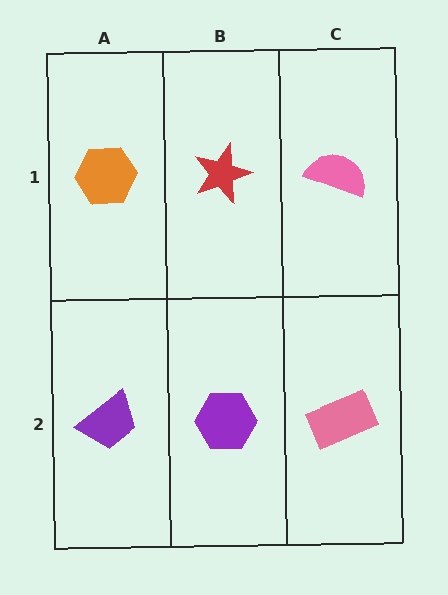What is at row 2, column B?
A purple hexagon.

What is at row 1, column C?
A pink semicircle.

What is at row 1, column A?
An orange hexagon.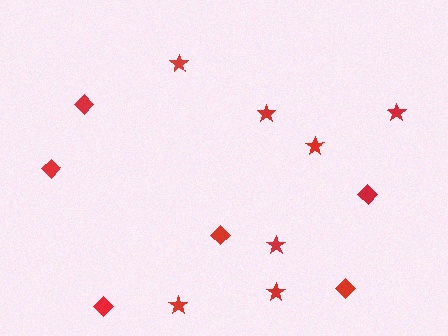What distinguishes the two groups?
There are 2 groups: one group of stars (7) and one group of diamonds (6).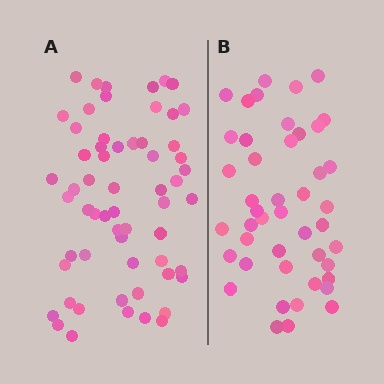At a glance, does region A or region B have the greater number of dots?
Region A (the left region) has more dots.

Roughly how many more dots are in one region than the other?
Region A has approximately 15 more dots than region B.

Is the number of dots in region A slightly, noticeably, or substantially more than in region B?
Region A has noticeably more, but not dramatically so. The ratio is roughly 1.3 to 1.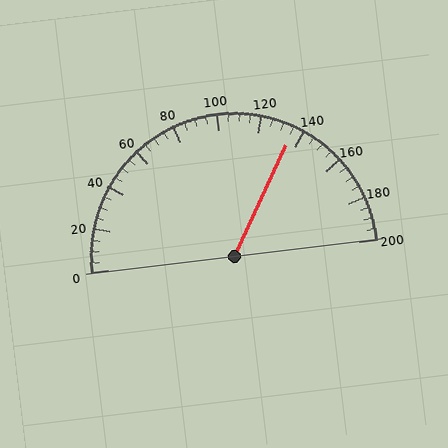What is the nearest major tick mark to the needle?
The nearest major tick mark is 140.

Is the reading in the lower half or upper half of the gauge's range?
The reading is in the upper half of the range (0 to 200).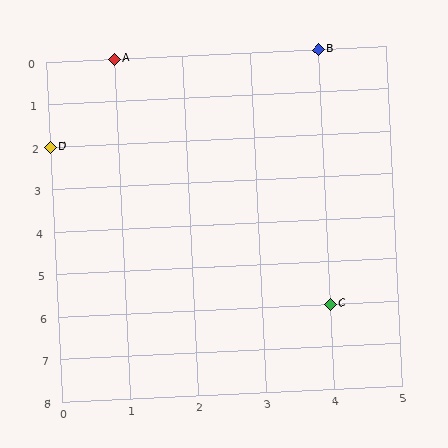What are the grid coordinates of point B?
Point B is at grid coordinates (4, 0).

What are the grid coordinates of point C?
Point C is at grid coordinates (4, 6).